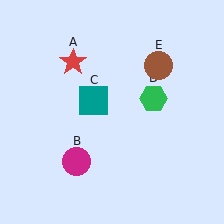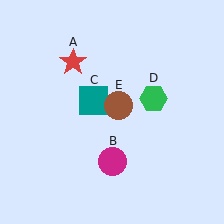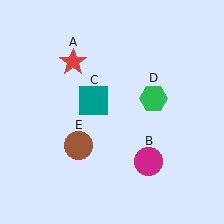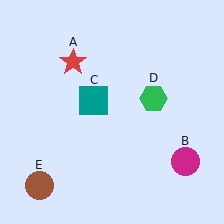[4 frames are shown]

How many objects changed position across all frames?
2 objects changed position: magenta circle (object B), brown circle (object E).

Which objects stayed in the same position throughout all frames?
Red star (object A) and teal square (object C) and green hexagon (object D) remained stationary.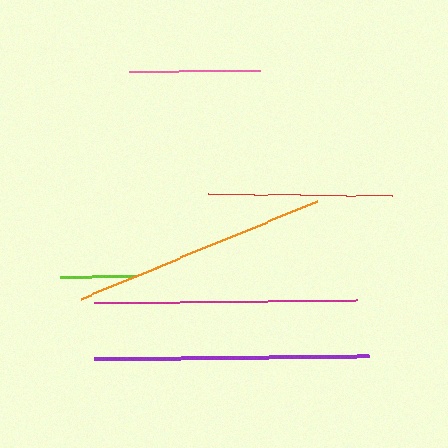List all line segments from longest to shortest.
From longest to shortest: purple, magenta, orange, red, pink, lime.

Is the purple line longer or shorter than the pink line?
The purple line is longer than the pink line.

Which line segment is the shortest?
The lime line is the shortest at approximately 76 pixels.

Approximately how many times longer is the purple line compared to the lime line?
The purple line is approximately 3.6 times the length of the lime line.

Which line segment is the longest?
The purple line is the longest at approximately 275 pixels.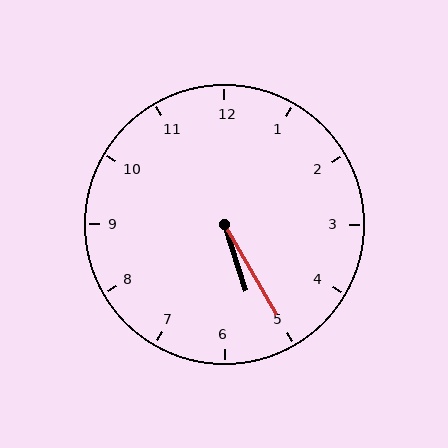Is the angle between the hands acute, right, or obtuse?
It is acute.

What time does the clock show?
5:25.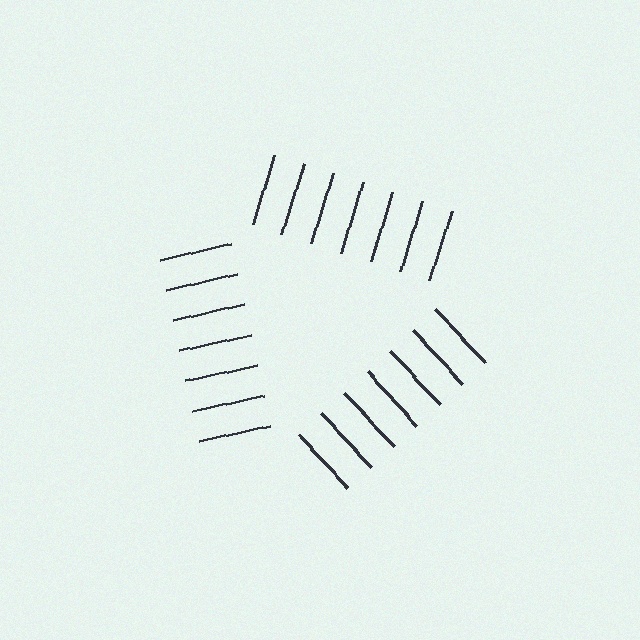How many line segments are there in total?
21 — 7 along each of the 3 edges.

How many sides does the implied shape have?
3 sides — the line-ends trace a triangle.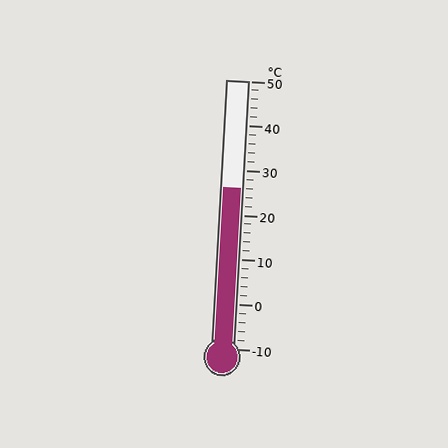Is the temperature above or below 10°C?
The temperature is above 10°C.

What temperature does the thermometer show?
The thermometer shows approximately 26°C.